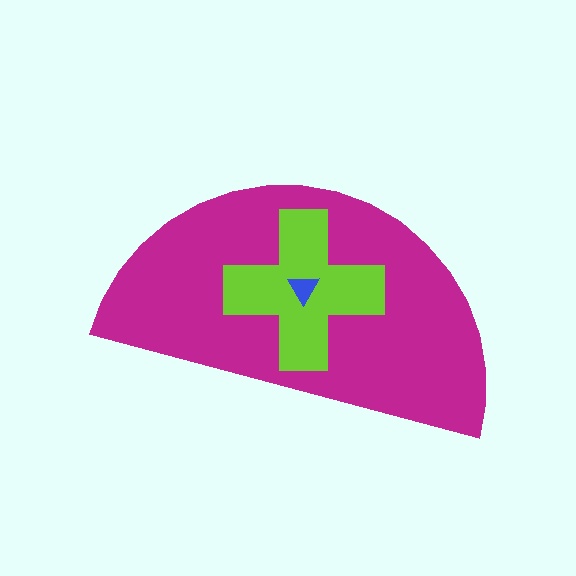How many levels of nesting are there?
3.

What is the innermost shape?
The blue triangle.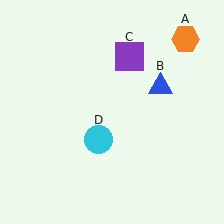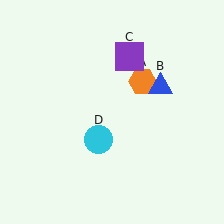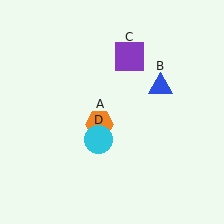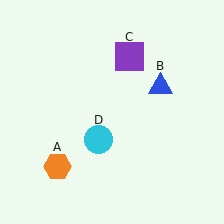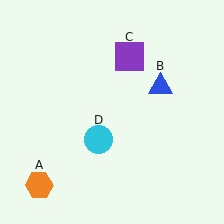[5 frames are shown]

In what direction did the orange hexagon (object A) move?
The orange hexagon (object A) moved down and to the left.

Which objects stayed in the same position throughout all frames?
Blue triangle (object B) and purple square (object C) and cyan circle (object D) remained stationary.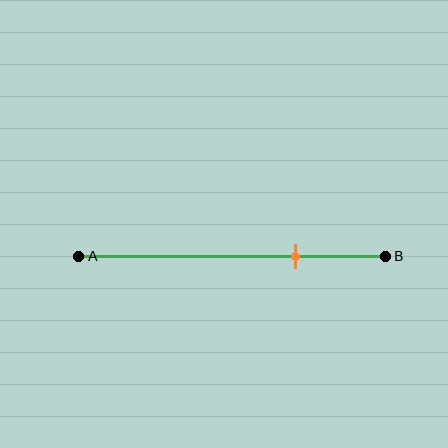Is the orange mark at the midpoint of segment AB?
No, the mark is at about 70% from A, not at the 50% midpoint.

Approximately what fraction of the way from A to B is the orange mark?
The orange mark is approximately 70% of the way from A to B.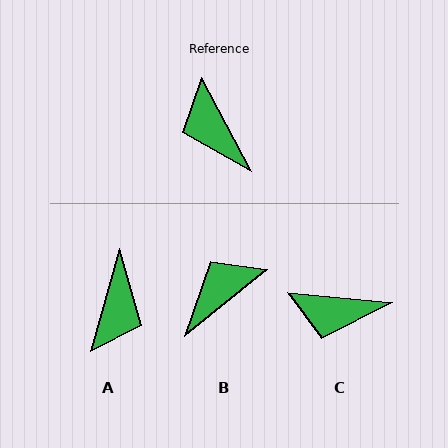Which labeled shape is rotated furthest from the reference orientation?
A, about 136 degrees away.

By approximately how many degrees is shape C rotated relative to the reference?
Approximately 56 degrees counter-clockwise.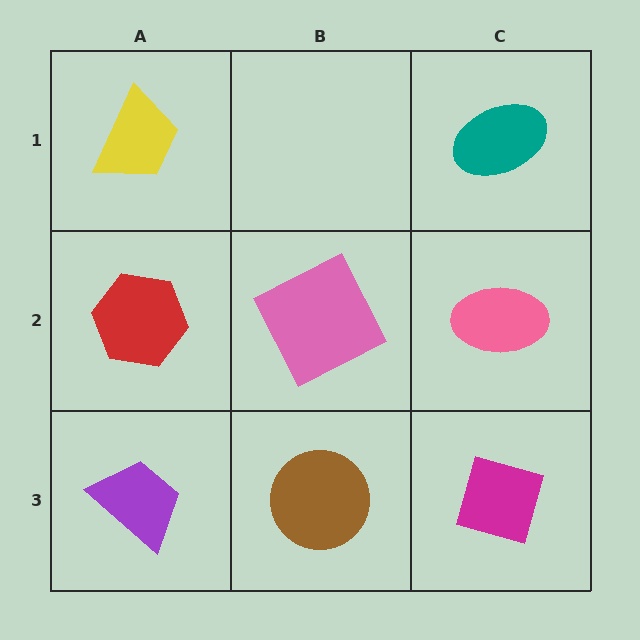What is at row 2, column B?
A pink square.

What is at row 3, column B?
A brown circle.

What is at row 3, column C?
A magenta diamond.